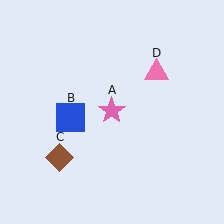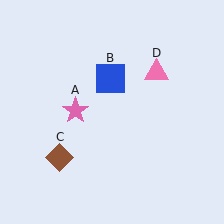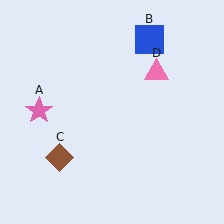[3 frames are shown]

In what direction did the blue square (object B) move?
The blue square (object B) moved up and to the right.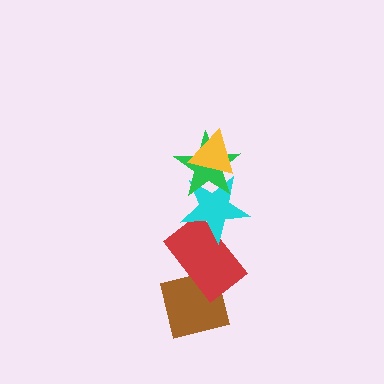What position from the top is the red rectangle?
The red rectangle is 4th from the top.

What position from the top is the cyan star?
The cyan star is 3rd from the top.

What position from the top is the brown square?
The brown square is 5th from the top.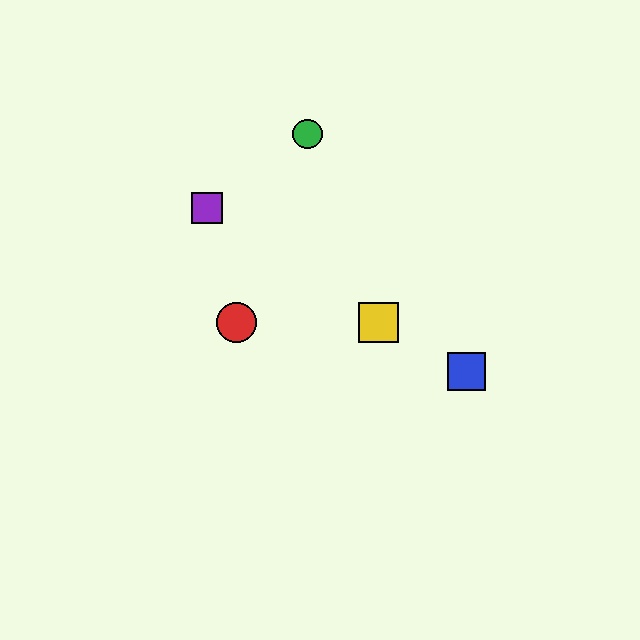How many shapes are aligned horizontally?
2 shapes (the red circle, the yellow square) are aligned horizontally.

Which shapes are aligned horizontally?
The red circle, the yellow square are aligned horizontally.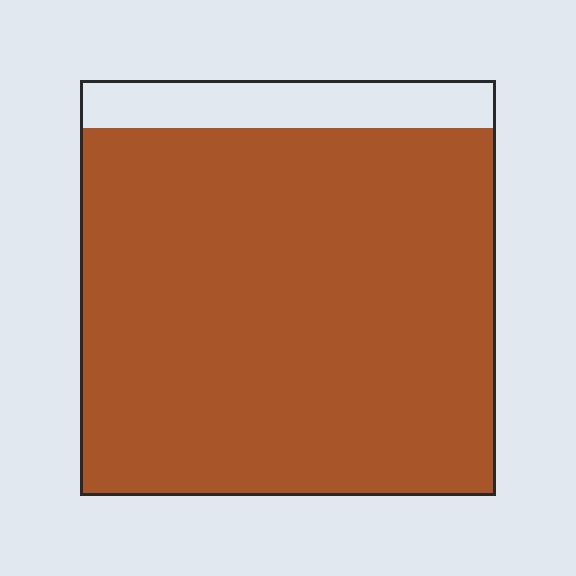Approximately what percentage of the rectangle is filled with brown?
Approximately 90%.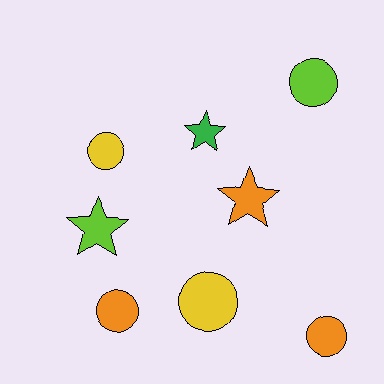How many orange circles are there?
There are 2 orange circles.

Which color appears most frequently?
Orange, with 3 objects.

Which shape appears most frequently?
Circle, with 5 objects.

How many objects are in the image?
There are 8 objects.